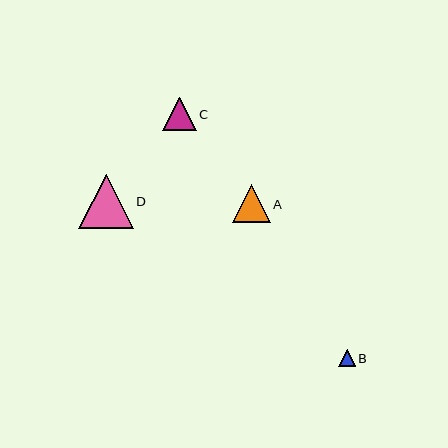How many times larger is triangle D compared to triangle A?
Triangle D is approximately 1.5 times the size of triangle A.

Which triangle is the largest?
Triangle D is the largest with a size of approximately 54 pixels.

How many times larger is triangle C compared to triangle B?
Triangle C is approximately 2.1 times the size of triangle B.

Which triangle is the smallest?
Triangle B is the smallest with a size of approximately 16 pixels.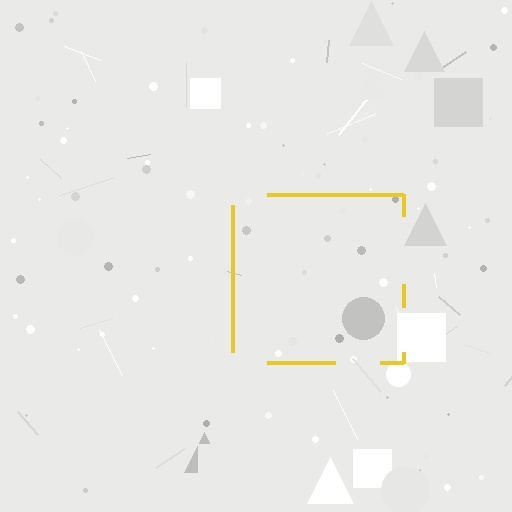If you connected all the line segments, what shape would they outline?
They would outline a square.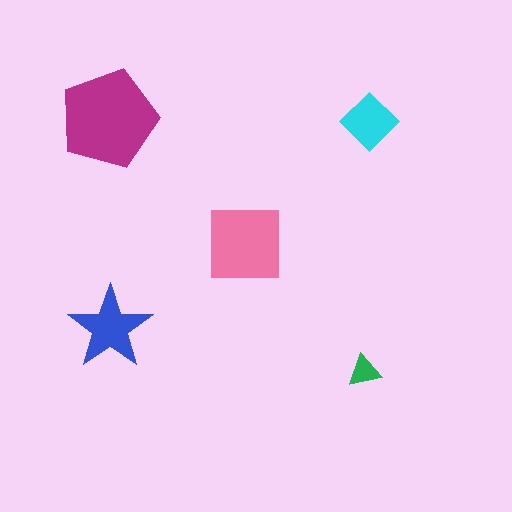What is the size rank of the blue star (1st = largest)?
3rd.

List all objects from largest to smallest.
The magenta pentagon, the pink square, the blue star, the cyan diamond, the green triangle.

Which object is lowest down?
The green triangle is bottommost.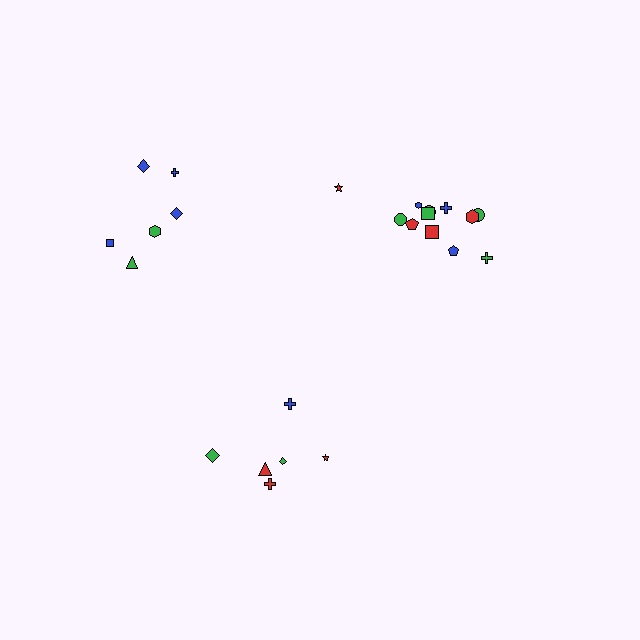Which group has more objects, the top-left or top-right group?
The top-right group.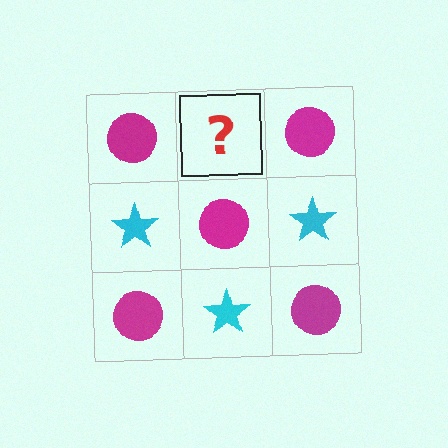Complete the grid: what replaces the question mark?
The question mark should be replaced with a cyan star.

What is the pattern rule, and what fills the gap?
The rule is that it alternates magenta circle and cyan star in a checkerboard pattern. The gap should be filled with a cyan star.